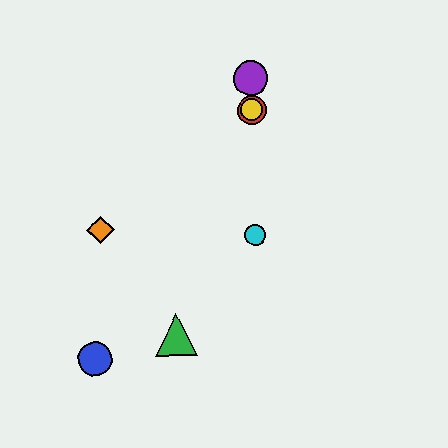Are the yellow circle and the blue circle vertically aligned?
No, the yellow circle is at x≈252 and the blue circle is at x≈95.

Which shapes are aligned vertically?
The red circle, the yellow circle, the purple circle, the cyan circle are aligned vertically.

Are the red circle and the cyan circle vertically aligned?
Yes, both are at x≈252.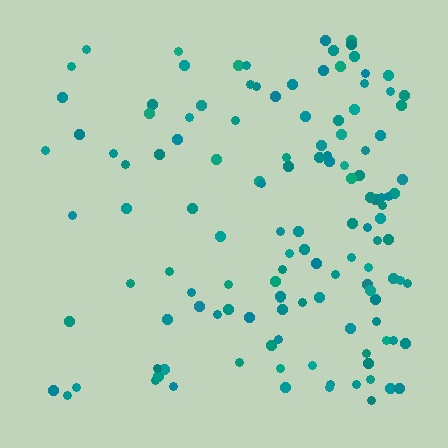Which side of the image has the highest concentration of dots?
The right.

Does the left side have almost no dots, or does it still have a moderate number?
Still a moderate number, just noticeably fewer than the right.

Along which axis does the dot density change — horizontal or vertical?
Horizontal.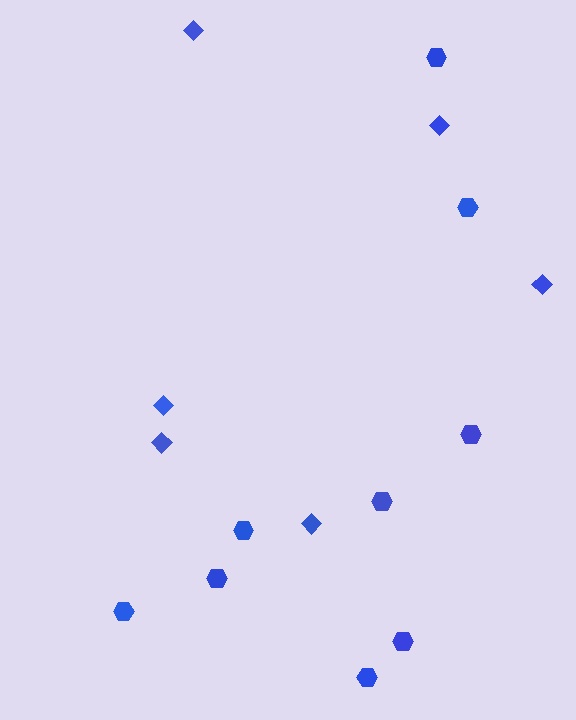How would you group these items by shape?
There are 2 groups: one group of diamonds (6) and one group of hexagons (9).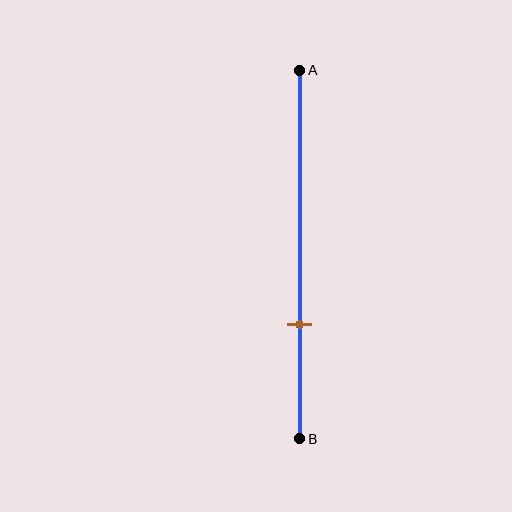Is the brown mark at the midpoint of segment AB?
No, the mark is at about 70% from A, not at the 50% midpoint.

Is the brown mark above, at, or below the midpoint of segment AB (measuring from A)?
The brown mark is below the midpoint of segment AB.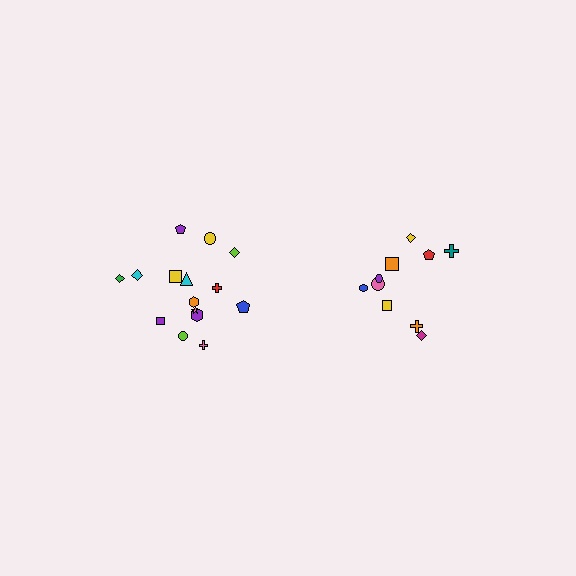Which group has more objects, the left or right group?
The left group.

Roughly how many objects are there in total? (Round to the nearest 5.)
Roughly 25 objects in total.